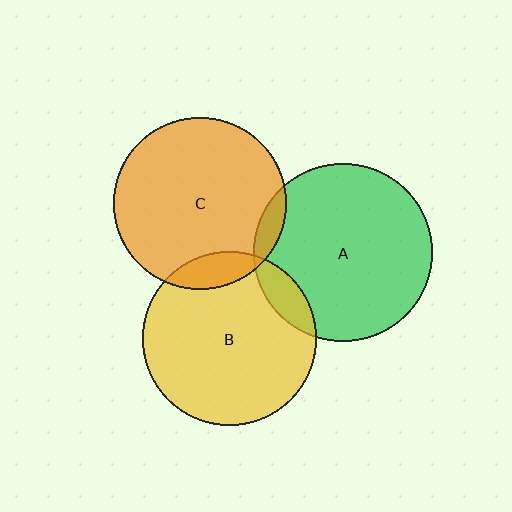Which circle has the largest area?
Circle A (green).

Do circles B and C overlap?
Yes.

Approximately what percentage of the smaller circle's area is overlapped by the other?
Approximately 10%.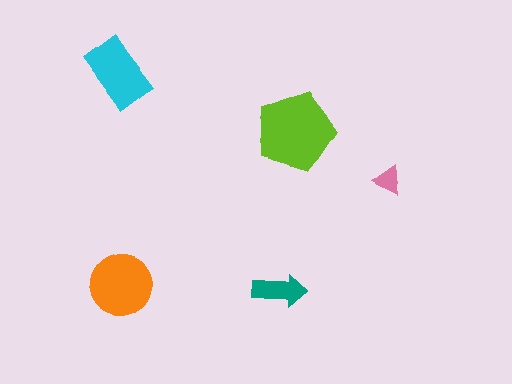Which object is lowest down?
The orange circle is bottommost.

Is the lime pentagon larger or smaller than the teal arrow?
Larger.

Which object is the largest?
The lime pentagon.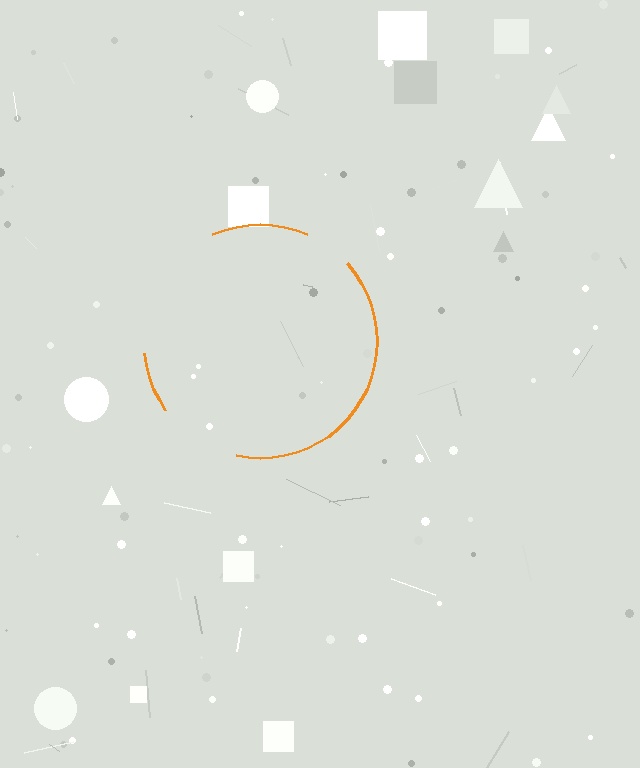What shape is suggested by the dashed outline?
The dashed outline suggests a circle.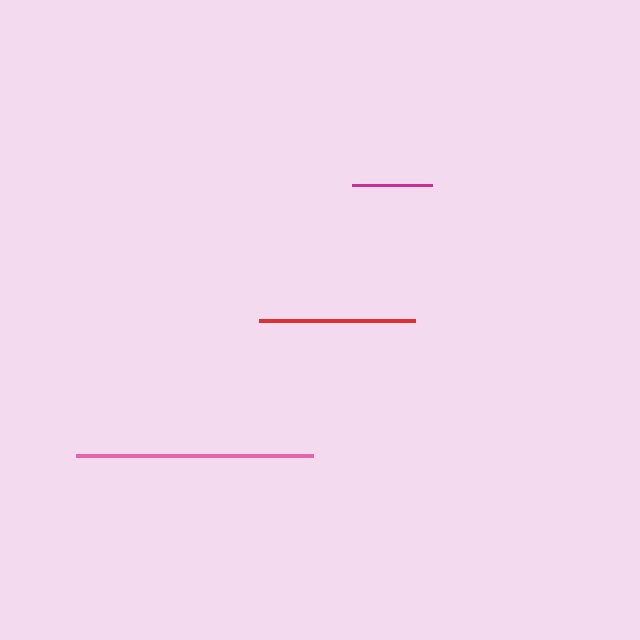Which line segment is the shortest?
The magenta line is the shortest at approximately 80 pixels.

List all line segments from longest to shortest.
From longest to shortest: pink, red, magenta.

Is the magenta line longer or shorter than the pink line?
The pink line is longer than the magenta line.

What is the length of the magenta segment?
The magenta segment is approximately 80 pixels long.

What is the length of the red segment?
The red segment is approximately 156 pixels long.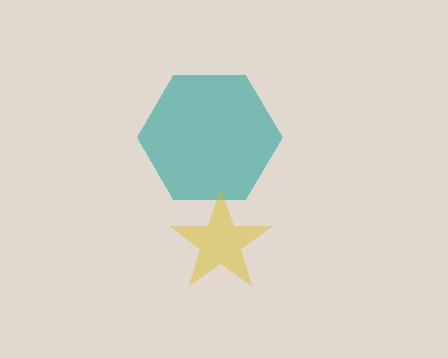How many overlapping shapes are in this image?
There are 2 overlapping shapes in the image.